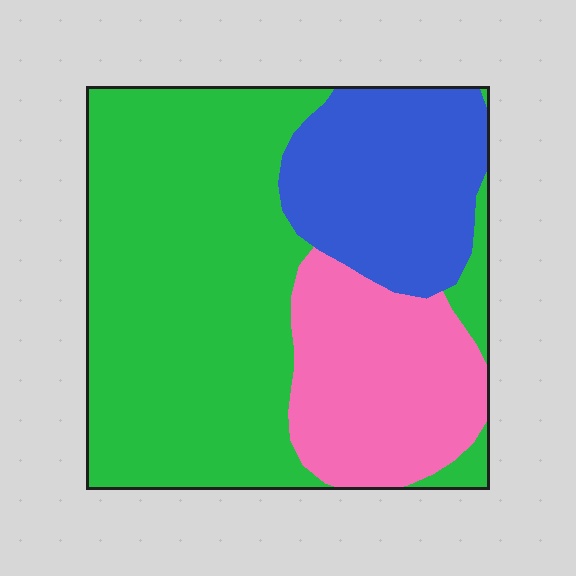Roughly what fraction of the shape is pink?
Pink takes up between a sixth and a third of the shape.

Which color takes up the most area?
Green, at roughly 55%.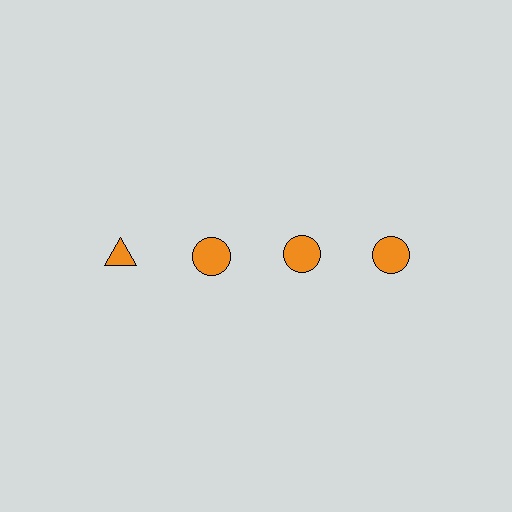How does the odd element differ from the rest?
It has a different shape: triangle instead of circle.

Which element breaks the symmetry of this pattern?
The orange triangle in the top row, leftmost column breaks the symmetry. All other shapes are orange circles.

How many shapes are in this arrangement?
There are 4 shapes arranged in a grid pattern.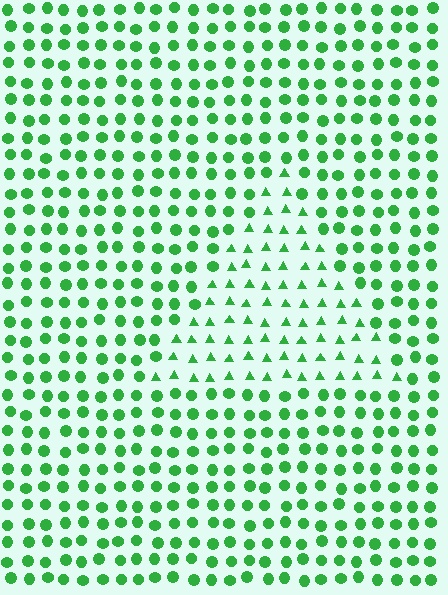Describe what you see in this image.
The image is filled with small green elements arranged in a uniform grid. A triangle-shaped region contains triangles, while the surrounding area contains circles. The boundary is defined purely by the change in element shape.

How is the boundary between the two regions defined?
The boundary is defined by a change in element shape: triangles inside vs. circles outside. All elements share the same color and spacing.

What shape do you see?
I see a triangle.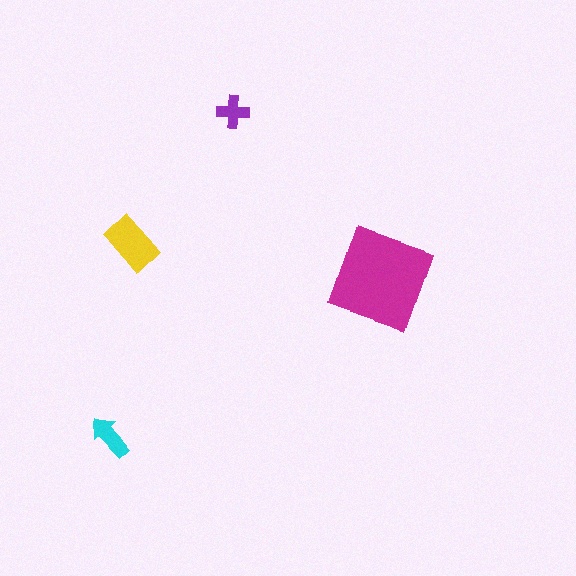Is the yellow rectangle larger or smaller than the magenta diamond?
Smaller.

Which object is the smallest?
The purple cross.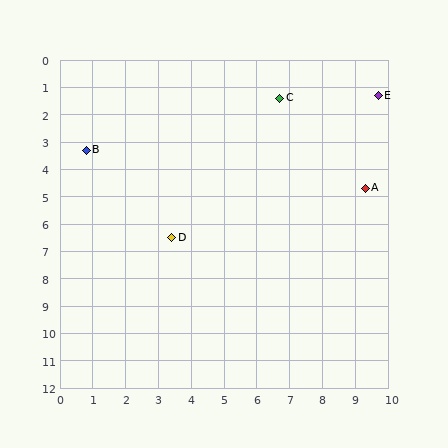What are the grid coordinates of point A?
Point A is at approximately (9.3, 4.7).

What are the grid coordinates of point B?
Point B is at approximately (0.8, 3.3).